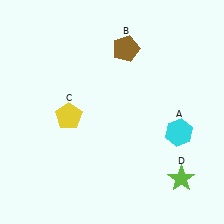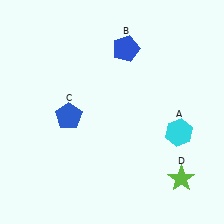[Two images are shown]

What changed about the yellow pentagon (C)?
In Image 1, C is yellow. In Image 2, it changed to blue.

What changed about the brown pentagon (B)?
In Image 1, B is brown. In Image 2, it changed to blue.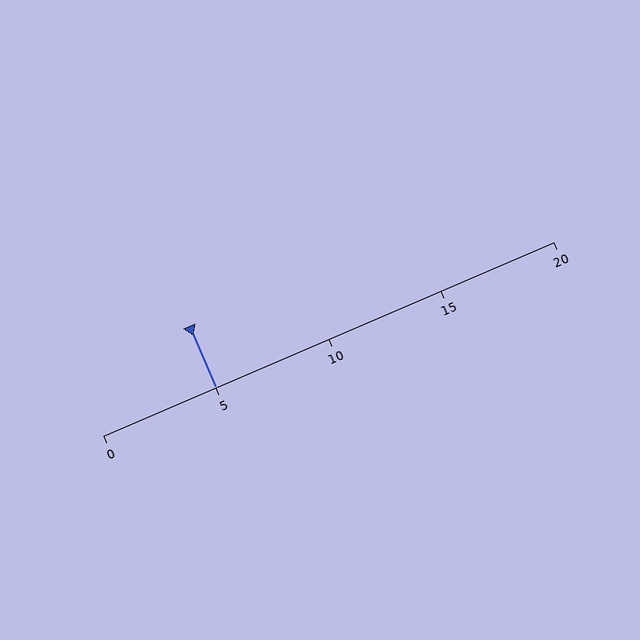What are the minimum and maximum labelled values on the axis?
The axis runs from 0 to 20.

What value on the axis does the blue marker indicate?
The marker indicates approximately 5.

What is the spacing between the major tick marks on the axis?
The major ticks are spaced 5 apart.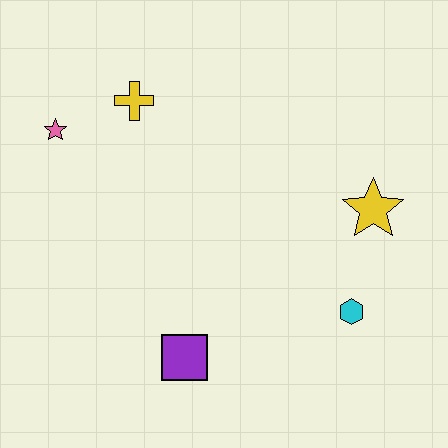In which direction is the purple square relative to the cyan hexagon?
The purple square is to the left of the cyan hexagon.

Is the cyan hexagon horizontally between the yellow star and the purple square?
Yes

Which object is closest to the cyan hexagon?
The yellow star is closest to the cyan hexagon.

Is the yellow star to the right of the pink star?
Yes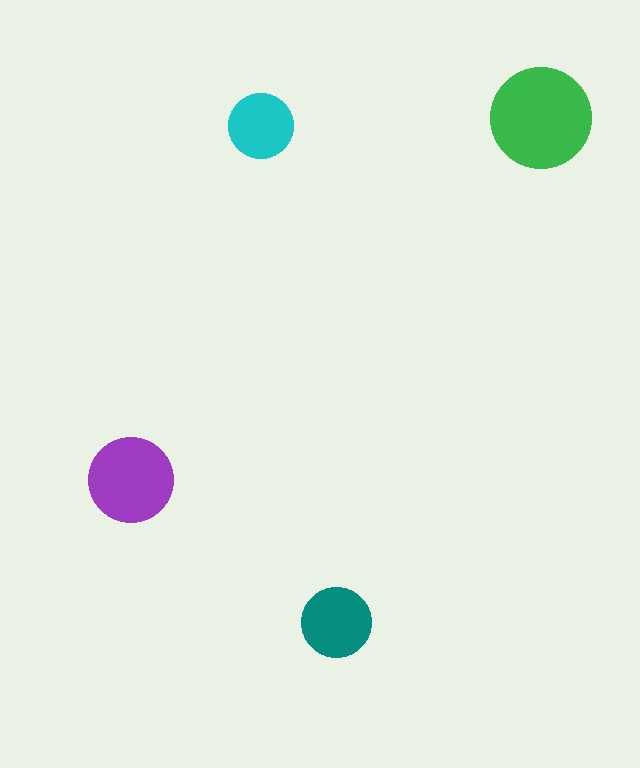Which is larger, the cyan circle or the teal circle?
The teal one.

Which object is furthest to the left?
The purple circle is leftmost.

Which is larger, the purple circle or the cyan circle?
The purple one.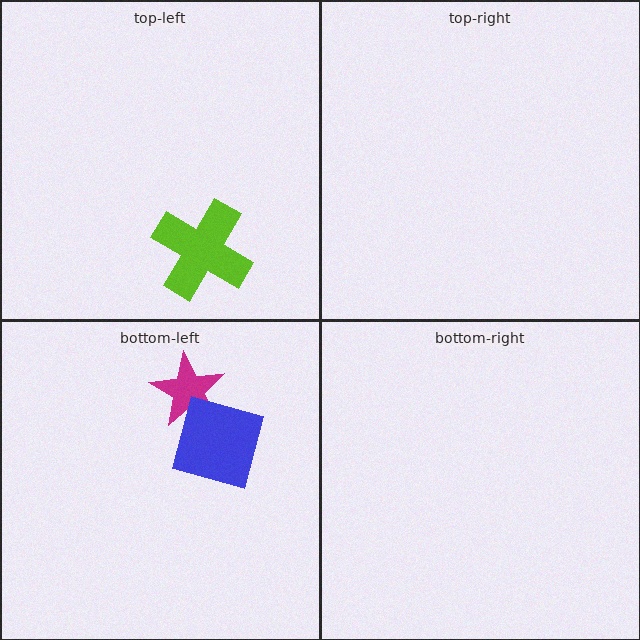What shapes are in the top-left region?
The lime cross.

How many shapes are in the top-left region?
1.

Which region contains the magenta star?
The bottom-left region.